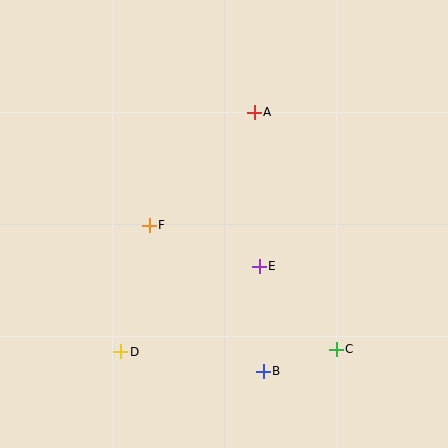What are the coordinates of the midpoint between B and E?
The midpoint between B and E is at (261, 319).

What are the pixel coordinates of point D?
Point D is at (121, 352).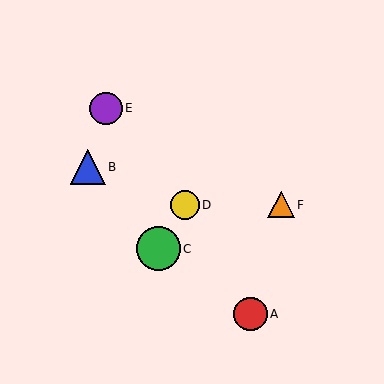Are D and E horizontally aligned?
No, D is at y≈205 and E is at y≈109.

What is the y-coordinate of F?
Object F is at y≈205.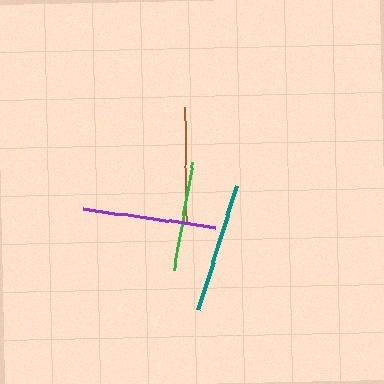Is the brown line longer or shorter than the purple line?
The purple line is longer than the brown line.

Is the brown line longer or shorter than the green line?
The brown line is longer than the green line.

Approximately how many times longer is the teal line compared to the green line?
The teal line is approximately 1.2 times the length of the green line.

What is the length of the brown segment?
The brown segment is approximately 116 pixels long.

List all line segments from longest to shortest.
From longest to shortest: purple, teal, brown, green.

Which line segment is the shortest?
The green line is the shortest at approximately 111 pixels.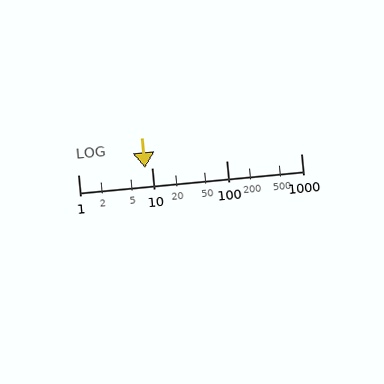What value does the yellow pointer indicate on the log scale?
The pointer indicates approximately 8.1.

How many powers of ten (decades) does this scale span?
The scale spans 3 decades, from 1 to 1000.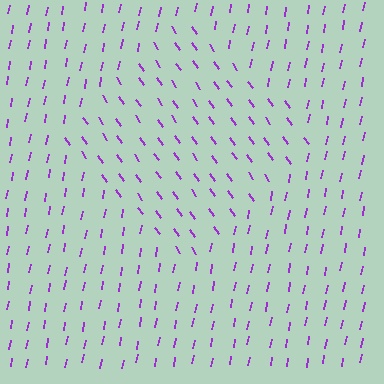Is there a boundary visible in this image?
Yes, there is a texture boundary formed by a change in line orientation.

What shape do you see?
I see a diamond.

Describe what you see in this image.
The image is filled with small purple line segments. A diamond region in the image has lines oriented differently from the surrounding lines, creating a visible texture boundary.